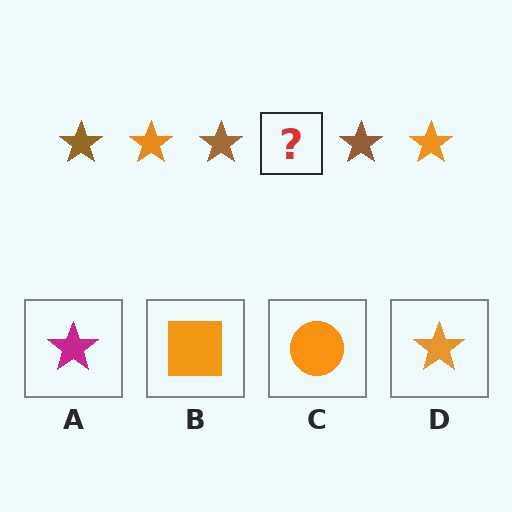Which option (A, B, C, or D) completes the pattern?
D.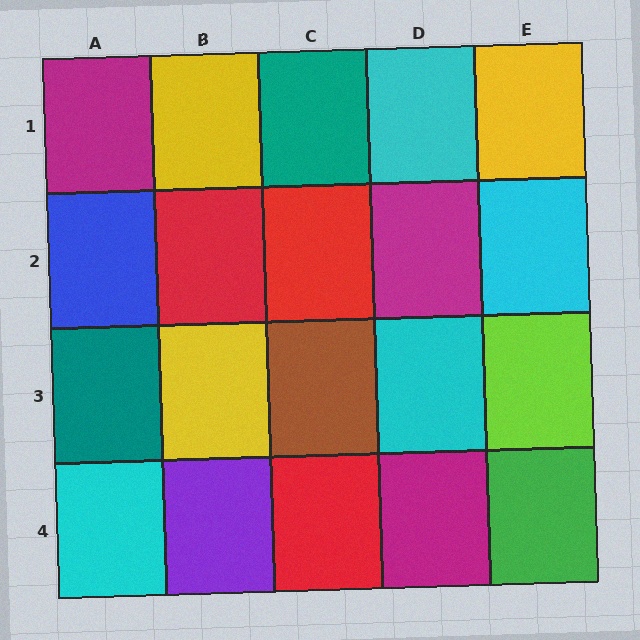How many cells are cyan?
4 cells are cyan.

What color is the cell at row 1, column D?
Cyan.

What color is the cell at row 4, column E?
Green.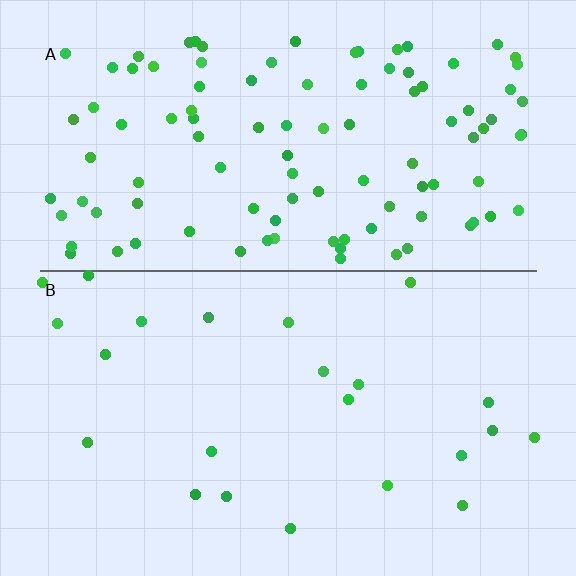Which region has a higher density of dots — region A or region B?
A (the top).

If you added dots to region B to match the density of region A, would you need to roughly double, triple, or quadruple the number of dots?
Approximately quadruple.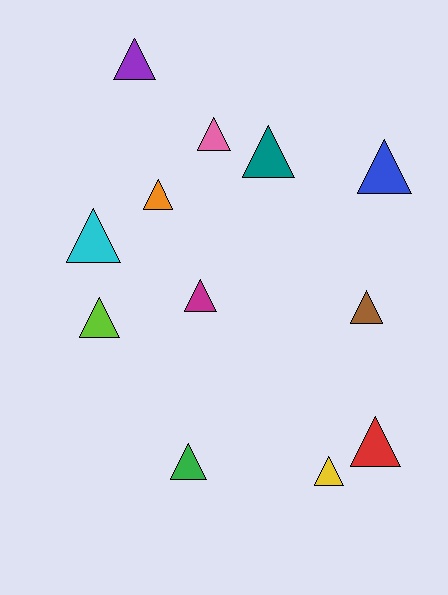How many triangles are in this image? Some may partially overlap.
There are 12 triangles.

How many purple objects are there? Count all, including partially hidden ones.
There is 1 purple object.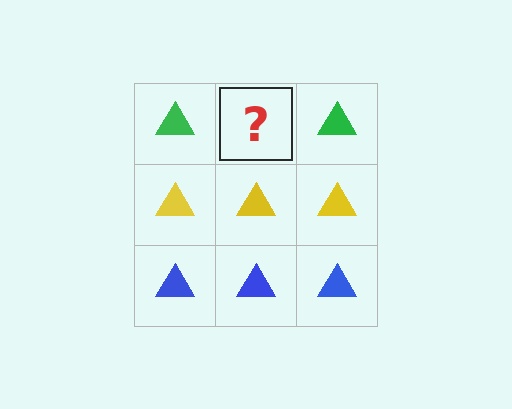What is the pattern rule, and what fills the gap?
The rule is that each row has a consistent color. The gap should be filled with a green triangle.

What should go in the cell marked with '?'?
The missing cell should contain a green triangle.